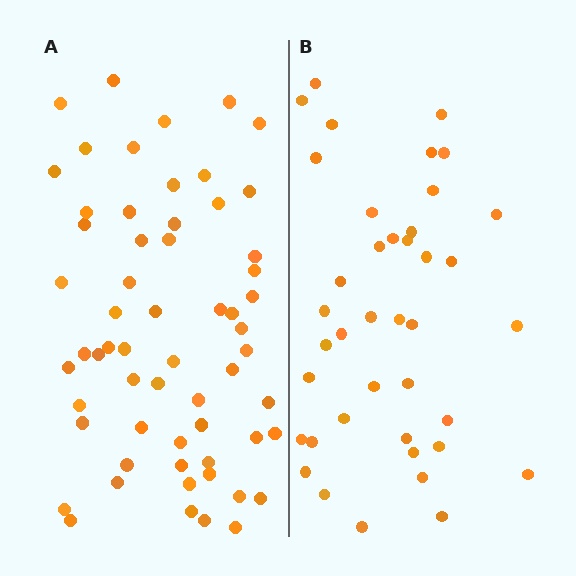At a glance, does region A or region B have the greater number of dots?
Region A (the left region) has more dots.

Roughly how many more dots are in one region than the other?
Region A has approximately 20 more dots than region B.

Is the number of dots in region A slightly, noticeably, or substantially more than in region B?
Region A has substantially more. The ratio is roughly 1.5 to 1.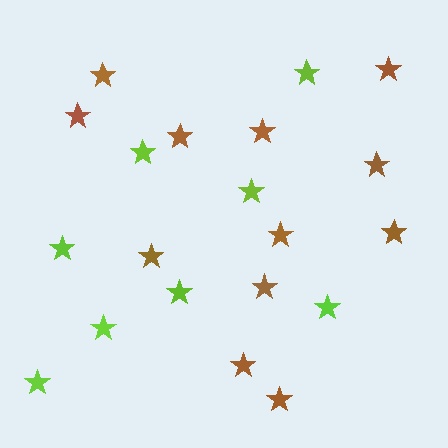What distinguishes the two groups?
There are 2 groups: one group of lime stars (8) and one group of brown stars (12).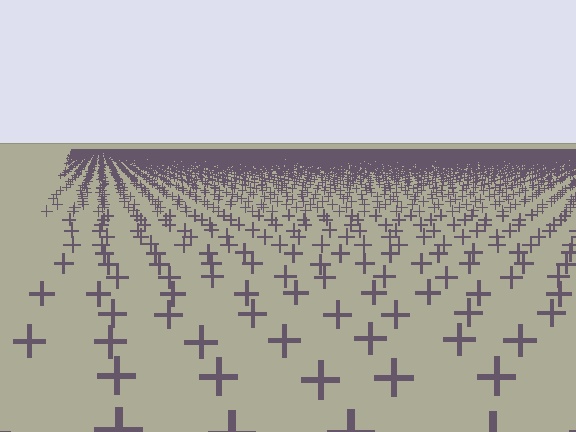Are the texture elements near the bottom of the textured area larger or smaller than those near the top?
Larger. Near the bottom, elements are closer to the viewer and appear at a bigger on-screen size.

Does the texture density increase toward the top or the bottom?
Density increases toward the top.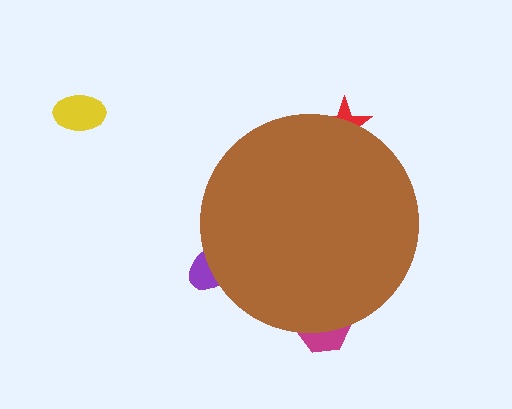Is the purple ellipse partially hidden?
Yes, the purple ellipse is partially hidden behind the brown circle.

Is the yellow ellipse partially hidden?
No, the yellow ellipse is fully visible.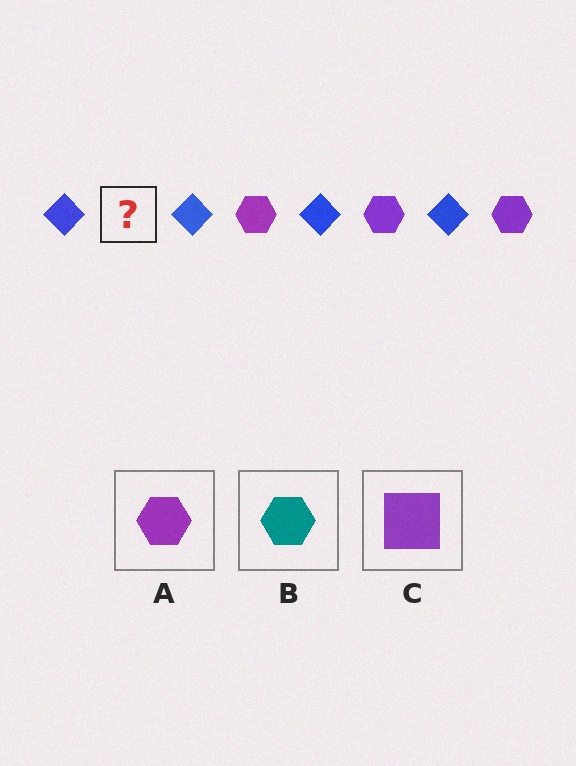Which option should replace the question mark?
Option A.